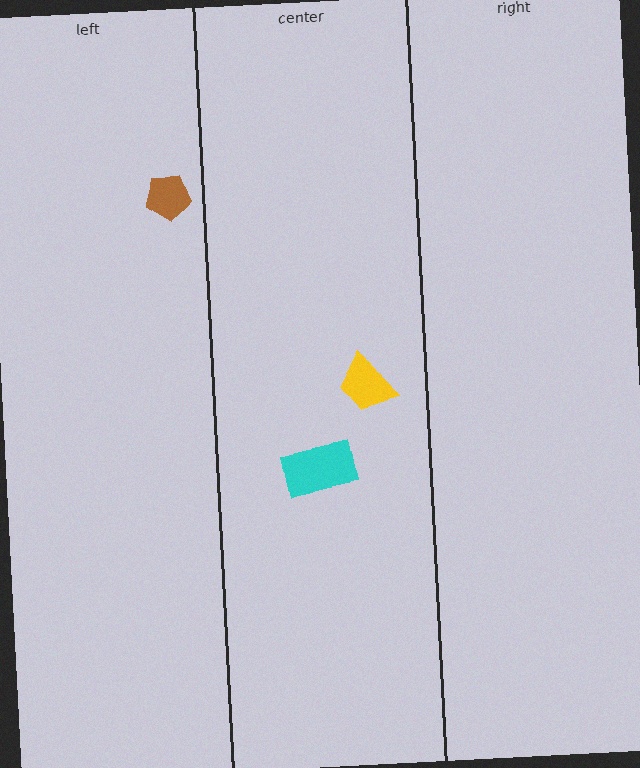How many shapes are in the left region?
1.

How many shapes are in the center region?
2.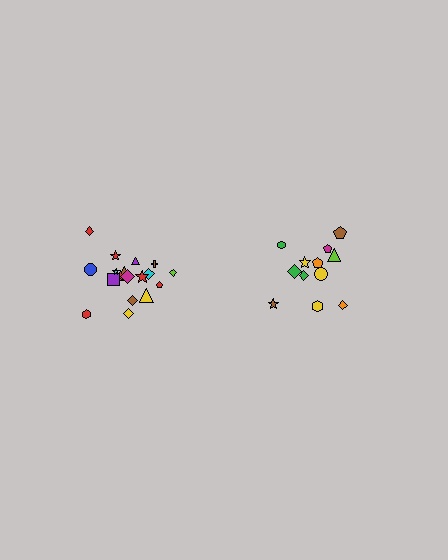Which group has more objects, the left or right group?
The left group.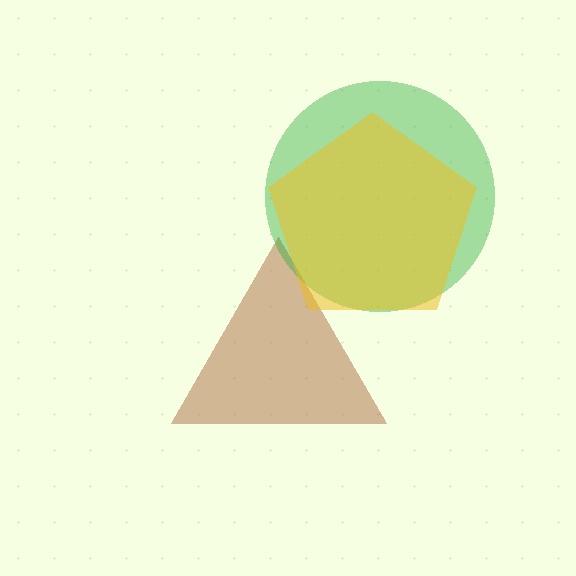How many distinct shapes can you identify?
There are 3 distinct shapes: a brown triangle, a green circle, a yellow pentagon.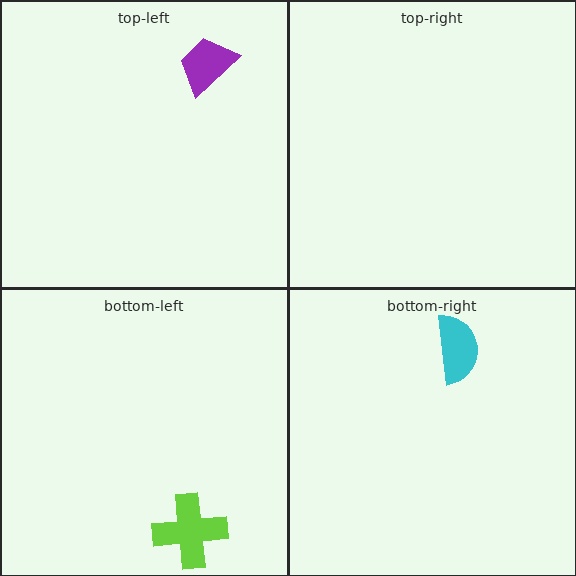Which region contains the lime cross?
The bottom-left region.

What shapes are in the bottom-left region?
The lime cross.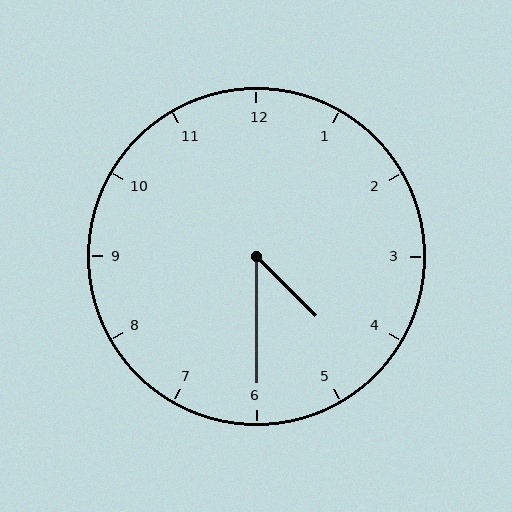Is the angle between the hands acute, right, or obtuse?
It is acute.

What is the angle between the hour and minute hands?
Approximately 45 degrees.